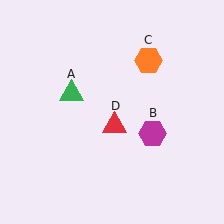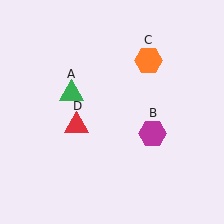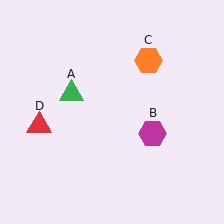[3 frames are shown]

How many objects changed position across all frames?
1 object changed position: red triangle (object D).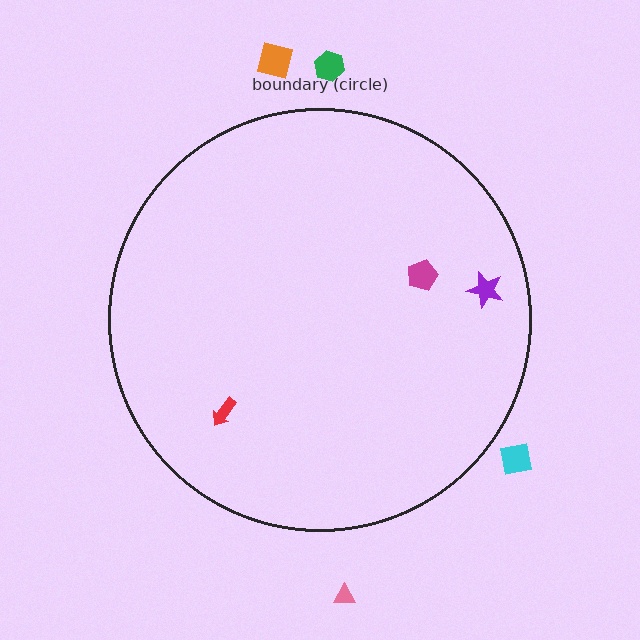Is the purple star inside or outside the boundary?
Inside.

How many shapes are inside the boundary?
3 inside, 4 outside.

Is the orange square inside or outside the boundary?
Outside.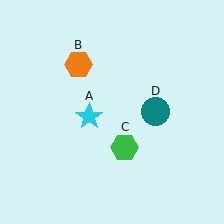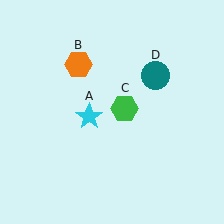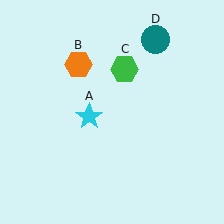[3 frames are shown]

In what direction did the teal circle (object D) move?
The teal circle (object D) moved up.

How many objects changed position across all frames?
2 objects changed position: green hexagon (object C), teal circle (object D).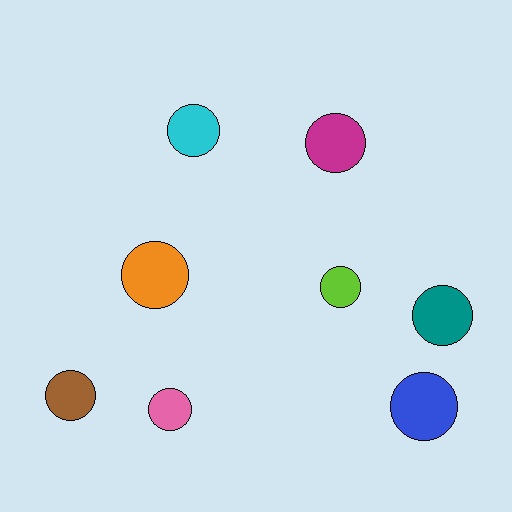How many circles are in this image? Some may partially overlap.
There are 8 circles.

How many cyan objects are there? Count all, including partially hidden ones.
There is 1 cyan object.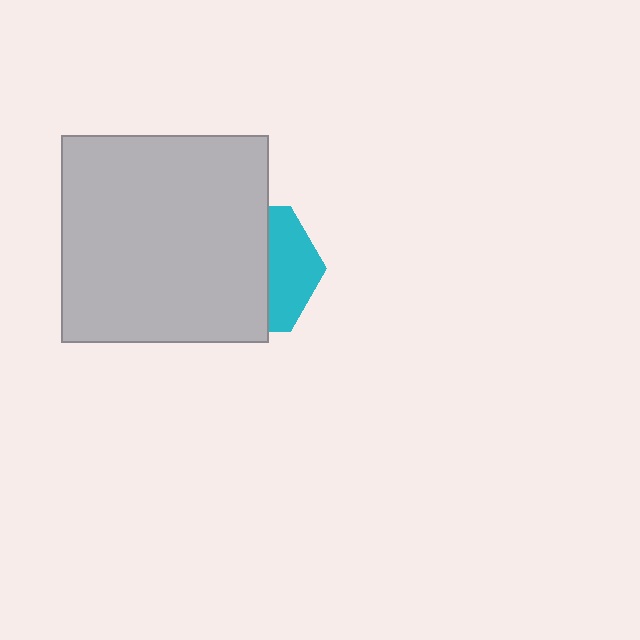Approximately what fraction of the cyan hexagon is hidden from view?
Roughly 64% of the cyan hexagon is hidden behind the light gray square.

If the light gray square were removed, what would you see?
You would see the complete cyan hexagon.